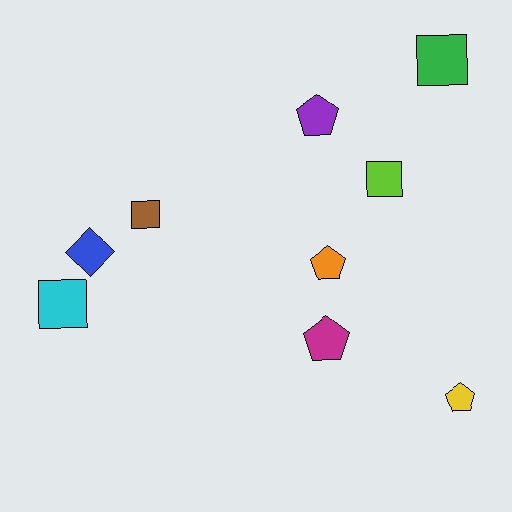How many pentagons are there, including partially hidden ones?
There are 4 pentagons.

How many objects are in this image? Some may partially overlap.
There are 9 objects.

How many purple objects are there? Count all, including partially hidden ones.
There is 1 purple object.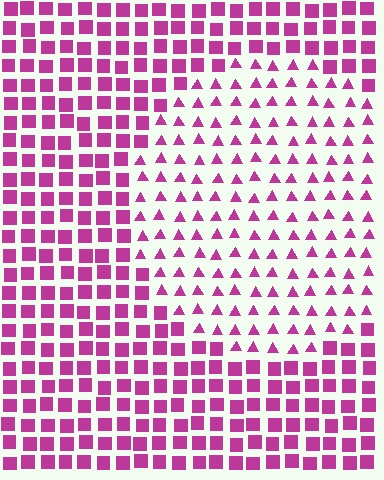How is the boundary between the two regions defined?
The boundary is defined by a change in element shape: triangles inside vs. squares outside. All elements share the same color and spacing.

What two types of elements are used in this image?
The image uses triangles inside the circle region and squares outside it.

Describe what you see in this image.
The image is filled with small magenta elements arranged in a uniform grid. A circle-shaped region contains triangles, while the surrounding area contains squares. The boundary is defined purely by the change in element shape.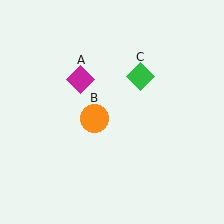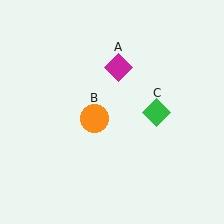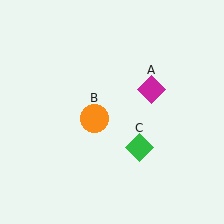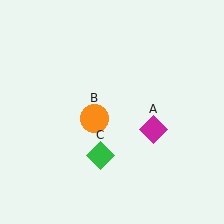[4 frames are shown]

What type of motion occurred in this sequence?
The magenta diamond (object A), green diamond (object C) rotated clockwise around the center of the scene.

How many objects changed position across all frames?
2 objects changed position: magenta diamond (object A), green diamond (object C).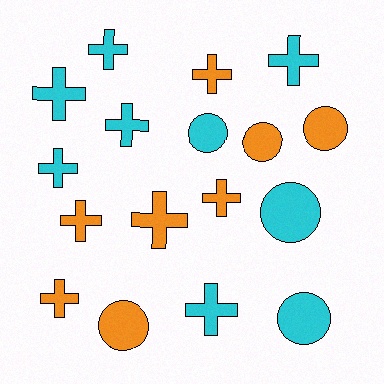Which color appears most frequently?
Cyan, with 9 objects.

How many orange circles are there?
There are 3 orange circles.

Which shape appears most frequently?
Cross, with 11 objects.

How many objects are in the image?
There are 17 objects.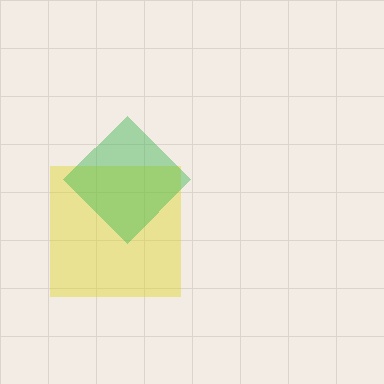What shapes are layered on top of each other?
The layered shapes are: a yellow square, a green diamond.